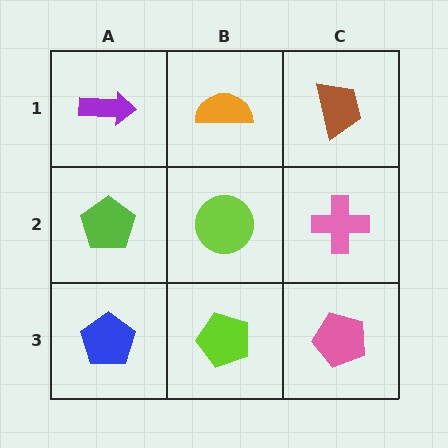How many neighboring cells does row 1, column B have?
3.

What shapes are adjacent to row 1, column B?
A lime circle (row 2, column B), a purple arrow (row 1, column A), a brown trapezoid (row 1, column C).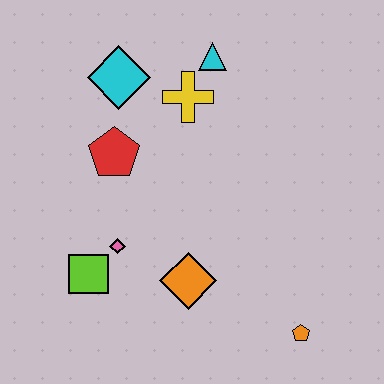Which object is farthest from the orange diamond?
The cyan triangle is farthest from the orange diamond.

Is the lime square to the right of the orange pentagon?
No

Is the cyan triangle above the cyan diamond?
Yes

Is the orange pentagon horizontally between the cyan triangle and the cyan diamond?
No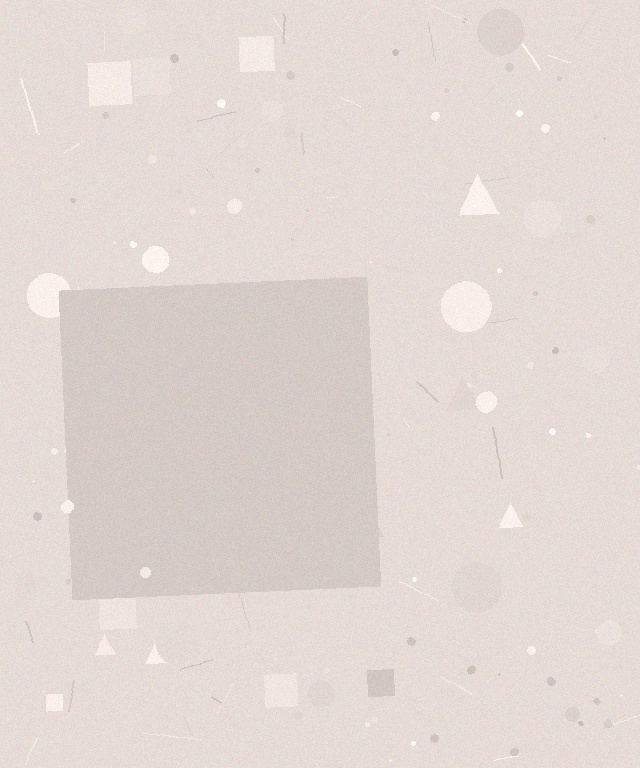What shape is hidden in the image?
A square is hidden in the image.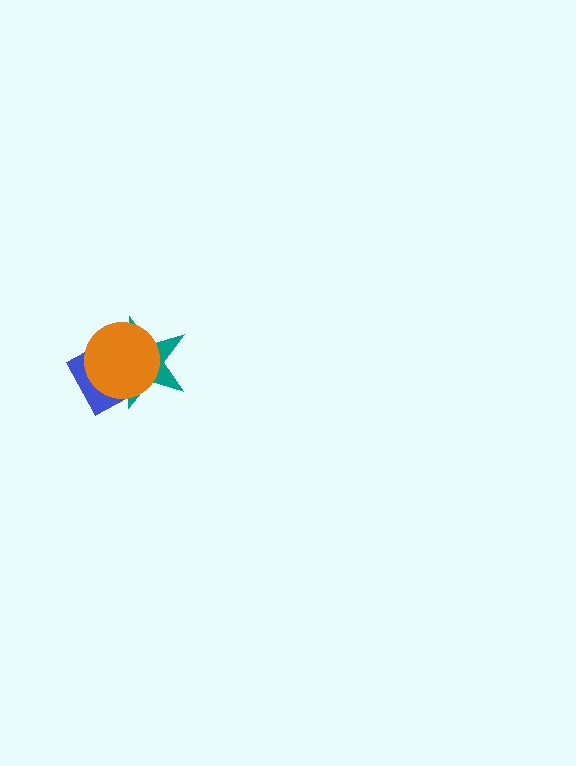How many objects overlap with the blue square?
2 objects overlap with the blue square.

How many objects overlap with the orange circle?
2 objects overlap with the orange circle.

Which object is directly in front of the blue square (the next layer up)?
The teal star is directly in front of the blue square.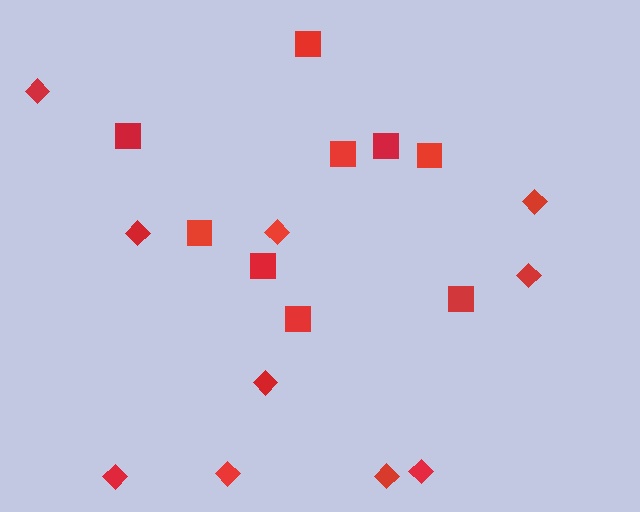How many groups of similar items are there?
There are 2 groups: one group of squares (9) and one group of diamonds (10).